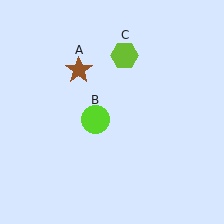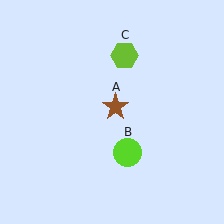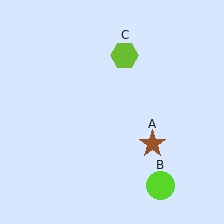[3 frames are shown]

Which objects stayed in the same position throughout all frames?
Lime hexagon (object C) remained stationary.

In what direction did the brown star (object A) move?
The brown star (object A) moved down and to the right.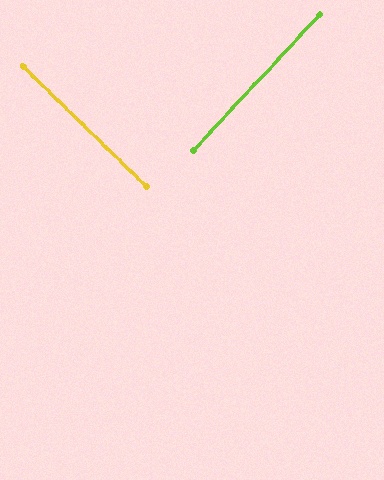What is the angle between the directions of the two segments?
Approximately 89 degrees.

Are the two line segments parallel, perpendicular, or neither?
Perpendicular — they meet at approximately 89°.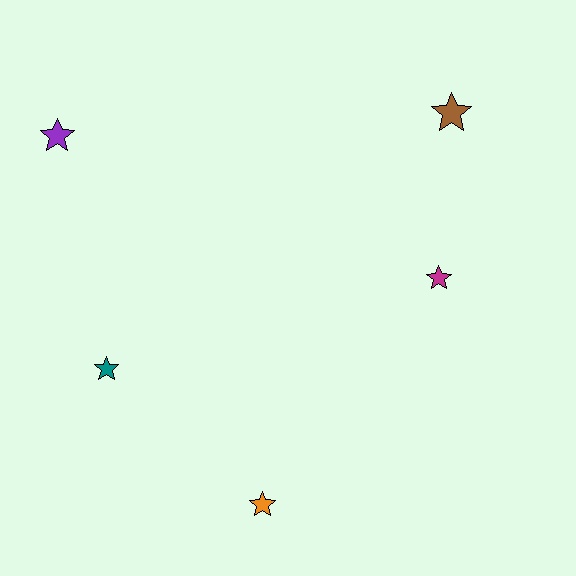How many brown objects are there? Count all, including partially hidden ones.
There is 1 brown object.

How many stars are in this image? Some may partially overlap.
There are 5 stars.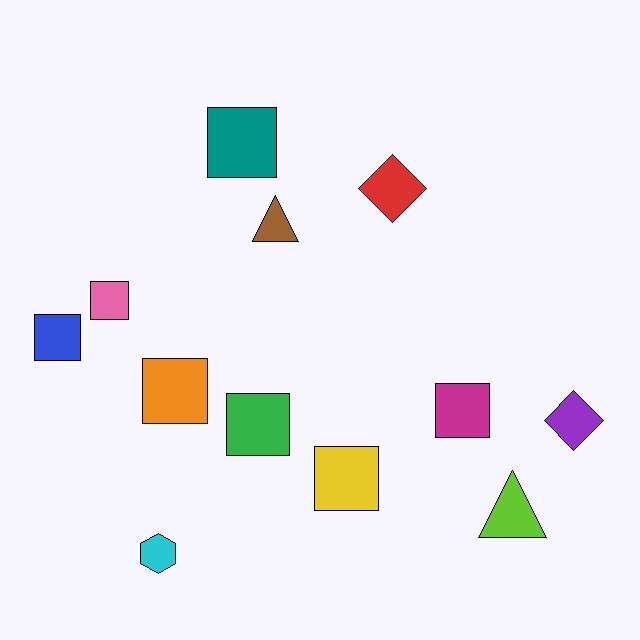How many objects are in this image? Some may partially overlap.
There are 12 objects.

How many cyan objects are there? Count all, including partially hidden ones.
There is 1 cyan object.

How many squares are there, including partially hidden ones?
There are 7 squares.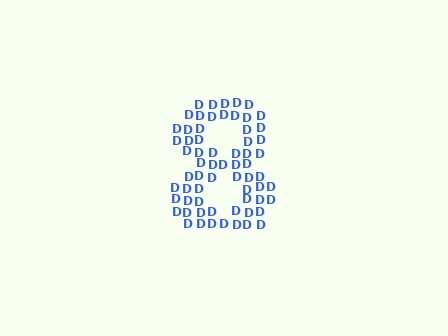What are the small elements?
The small elements are letter D's.